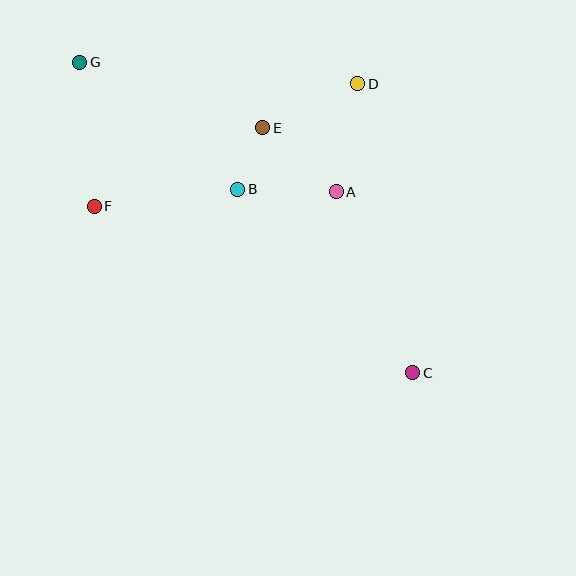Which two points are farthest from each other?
Points C and G are farthest from each other.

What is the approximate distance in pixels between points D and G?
The distance between D and G is approximately 279 pixels.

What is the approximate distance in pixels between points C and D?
The distance between C and D is approximately 294 pixels.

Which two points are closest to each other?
Points B and E are closest to each other.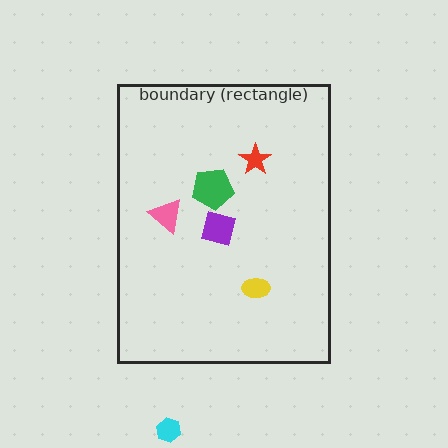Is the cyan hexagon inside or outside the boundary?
Outside.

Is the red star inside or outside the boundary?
Inside.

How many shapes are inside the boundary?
5 inside, 1 outside.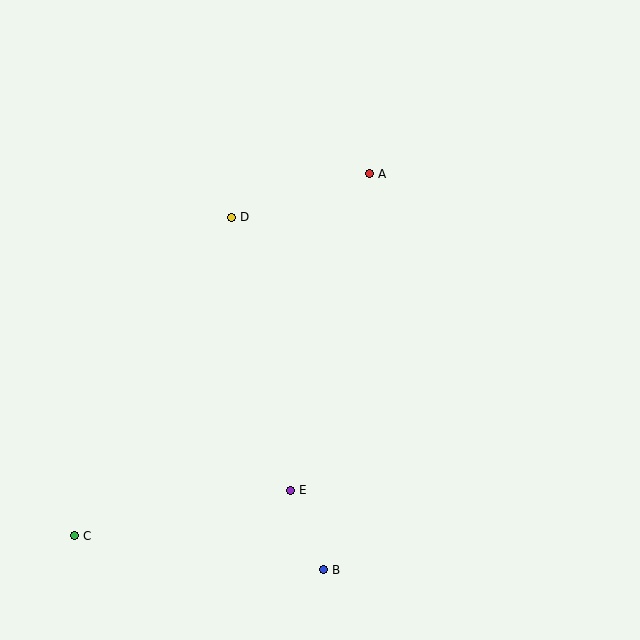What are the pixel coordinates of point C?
Point C is at (75, 536).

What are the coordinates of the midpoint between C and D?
The midpoint between C and D is at (153, 377).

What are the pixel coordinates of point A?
Point A is at (370, 174).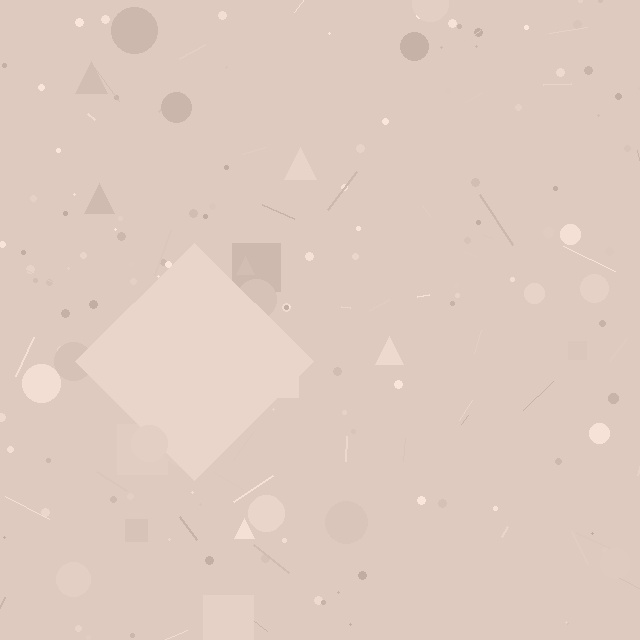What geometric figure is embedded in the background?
A diamond is embedded in the background.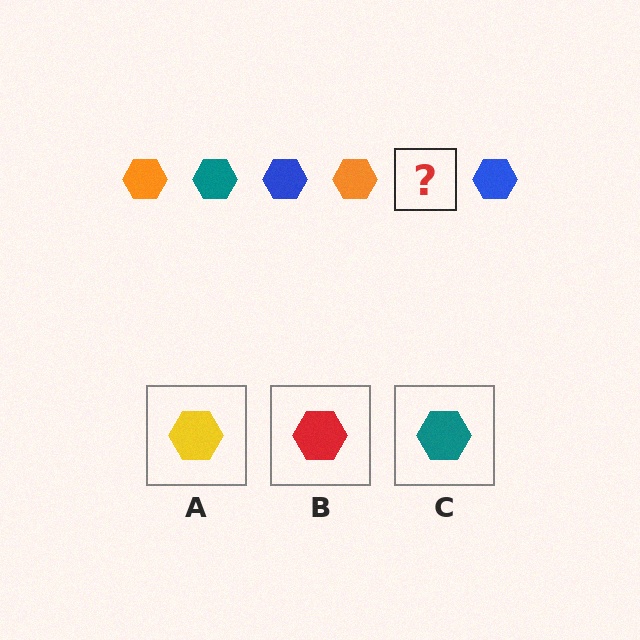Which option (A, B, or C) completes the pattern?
C.